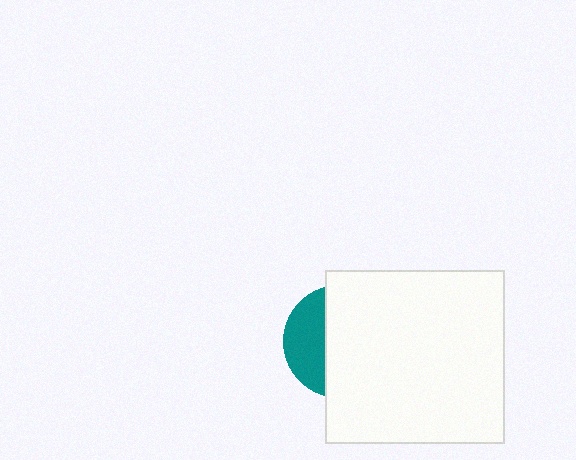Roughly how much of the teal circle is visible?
A small part of it is visible (roughly 34%).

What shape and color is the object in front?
The object in front is a white rectangle.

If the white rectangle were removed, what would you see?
You would see the complete teal circle.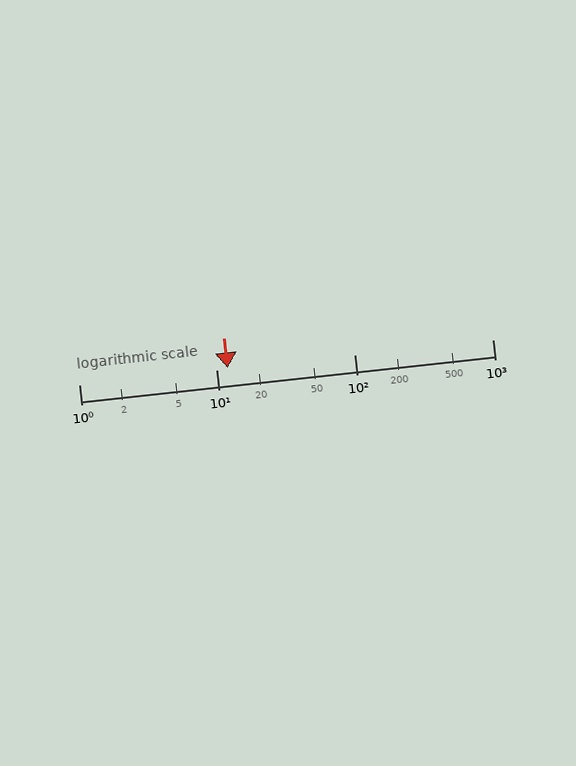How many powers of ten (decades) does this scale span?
The scale spans 3 decades, from 1 to 1000.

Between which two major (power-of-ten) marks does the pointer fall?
The pointer is between 10 and 100.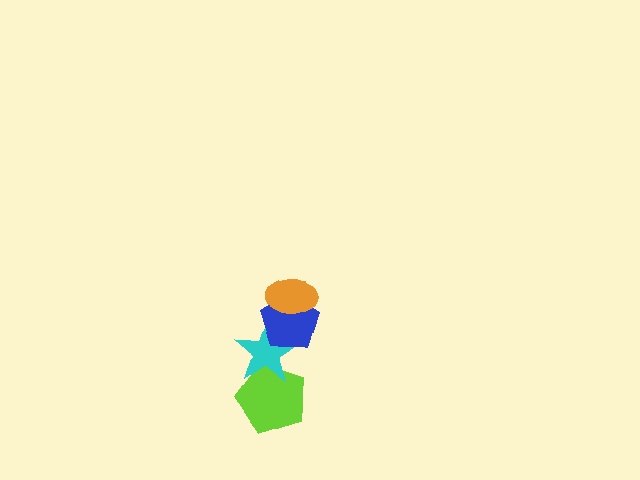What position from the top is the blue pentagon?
The blue pentagon is 2nd from the top.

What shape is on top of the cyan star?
The blue pentagon is on top of the cyan star.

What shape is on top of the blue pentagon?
The orange ellipse is on top of the blue pentagon.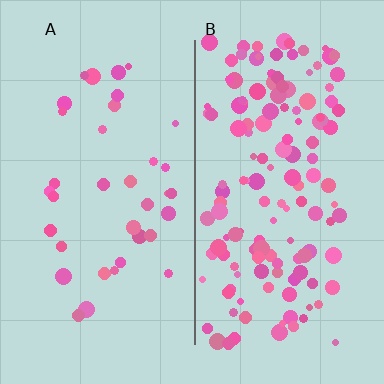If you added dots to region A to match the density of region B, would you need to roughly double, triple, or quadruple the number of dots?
Approximately quadruple.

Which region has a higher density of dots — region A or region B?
B (the right).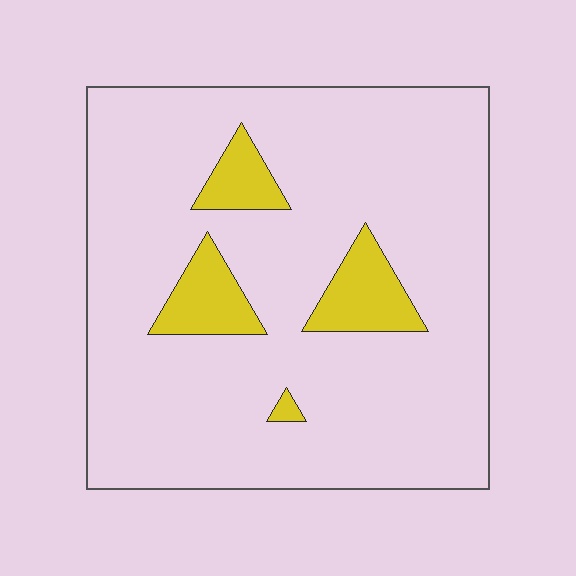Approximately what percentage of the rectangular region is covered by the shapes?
Approximately 10%.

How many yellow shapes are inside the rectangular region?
4.